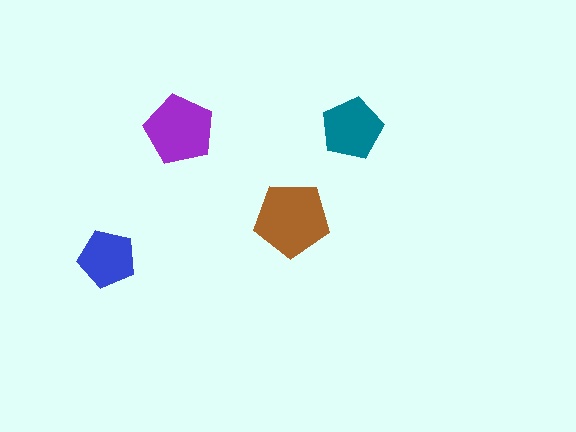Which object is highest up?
The teal pentagon is topmost.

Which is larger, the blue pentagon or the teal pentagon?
The teal one.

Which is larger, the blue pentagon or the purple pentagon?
The purple one.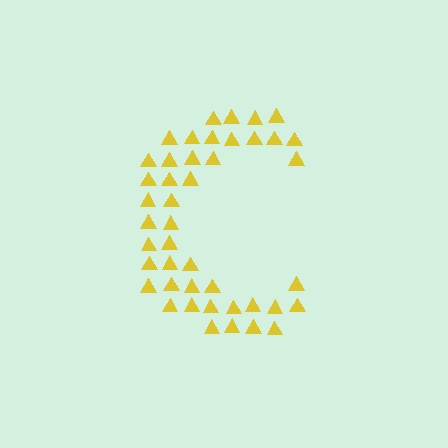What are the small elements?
The small elements are triangles.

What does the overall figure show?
The overall figure shows the letter C.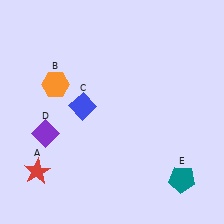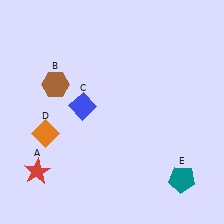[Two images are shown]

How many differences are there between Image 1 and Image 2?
There are 2 differences between the two images.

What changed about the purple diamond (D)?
In Image 1, D is purple. In Image 2, it changed to orange.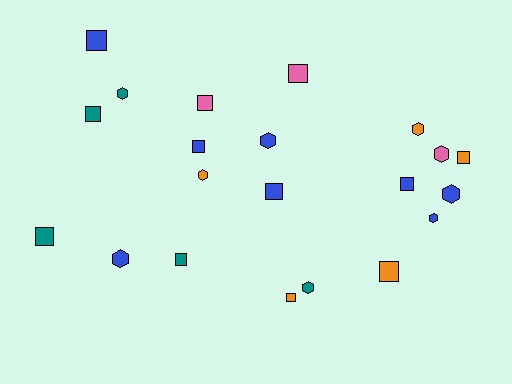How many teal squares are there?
There are 3 teal squares.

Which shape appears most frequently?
Square, with 12 objects.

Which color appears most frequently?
Blue, with 8 objects.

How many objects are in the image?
There are 21 objects.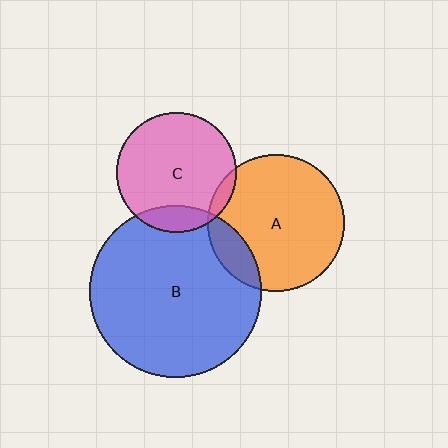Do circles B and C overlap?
Yes.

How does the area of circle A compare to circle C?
Approximately 1.3 times.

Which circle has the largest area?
Circle B (blue).